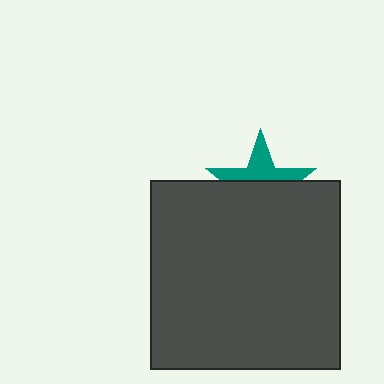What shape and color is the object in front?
The object in front is a dark gray square.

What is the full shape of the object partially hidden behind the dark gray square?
The partially hidden object is a teal star.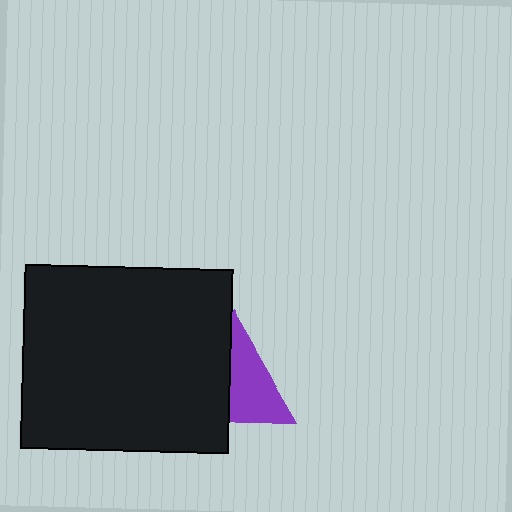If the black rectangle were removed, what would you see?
You would see the complete purple triangle.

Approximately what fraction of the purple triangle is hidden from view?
Roughly 47% of the purple triangle is hidden behind the black rectangle.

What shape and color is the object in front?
The object in front is a black rectangle.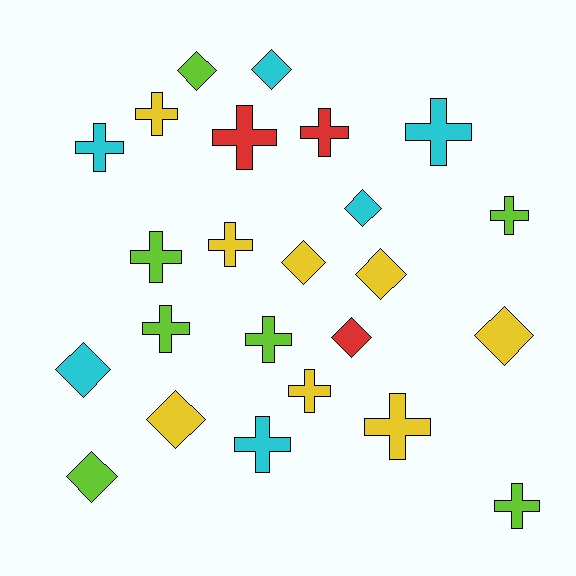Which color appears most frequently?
Yellow, with 8 objects.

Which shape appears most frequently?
Cross, with 14 objects.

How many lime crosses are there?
There are 5 lime crosses.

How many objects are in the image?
There are 24 objects.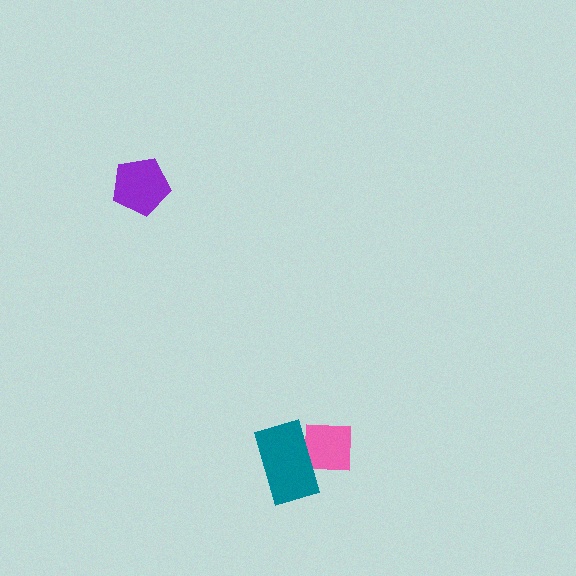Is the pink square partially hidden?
Yes, it is partially covered by another shape.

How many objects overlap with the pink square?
1 object overlaps with the pink square.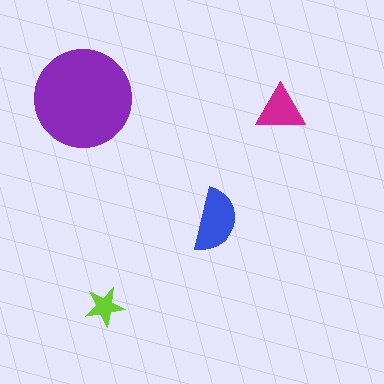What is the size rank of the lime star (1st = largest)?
4th.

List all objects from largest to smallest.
The purple circle, the blue semicircle, the magenta triangle, the lime star.